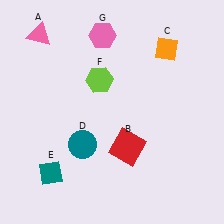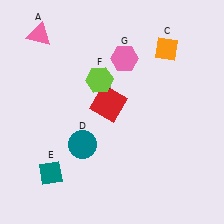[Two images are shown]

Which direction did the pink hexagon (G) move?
The pink hexagon (G) moved down.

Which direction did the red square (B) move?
The red square (B) moved up.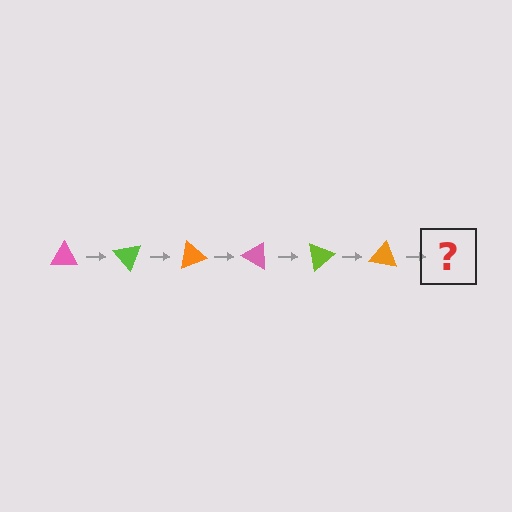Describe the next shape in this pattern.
It should be a pink triangle, rotated 300 degrees from the start.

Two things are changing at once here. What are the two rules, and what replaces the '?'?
The two rules are that it rotates 50 degrees each step and the color cycles through pink, lime, and orange. The '?' should be a pink triangle, rotated 300 degrees from the start.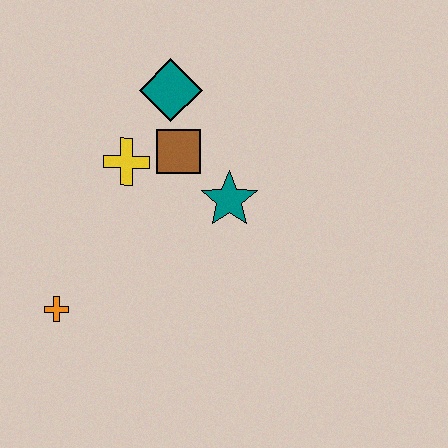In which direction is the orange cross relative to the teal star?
The orange cross is to the left of the teal star.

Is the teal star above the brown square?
No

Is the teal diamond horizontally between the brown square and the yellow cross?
Yes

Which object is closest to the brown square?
The yellow cross is closest to the brown square.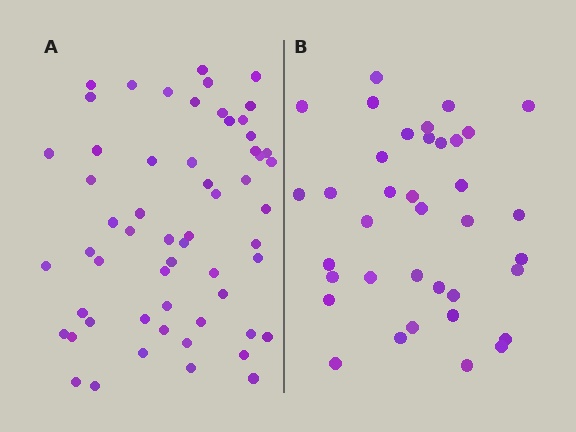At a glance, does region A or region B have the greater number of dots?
Region A (the left region) has more dots.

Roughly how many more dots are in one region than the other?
Region A has approximately 20 more dots than region B.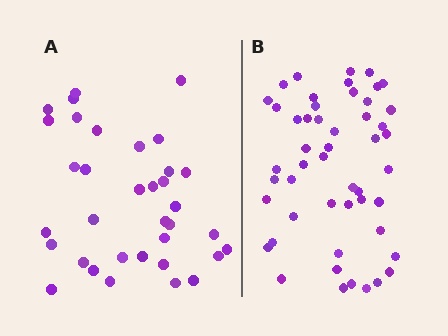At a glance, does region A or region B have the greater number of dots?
Region B (the right region) has more dots.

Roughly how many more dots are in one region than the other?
Region B has approximately 15 more dots than region A.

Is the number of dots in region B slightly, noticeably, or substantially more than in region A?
Region B has noticeably more, but not dramatically so. The ratio is roughly 1.4 to 1.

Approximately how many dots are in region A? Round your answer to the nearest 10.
About 40 dots. (The exact count is 35, which rounds to 40.)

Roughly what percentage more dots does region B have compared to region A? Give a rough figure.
About 45% more.